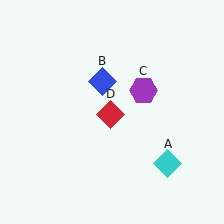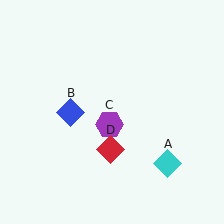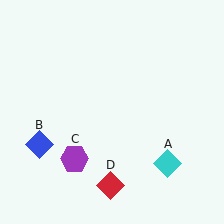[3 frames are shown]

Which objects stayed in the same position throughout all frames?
Cyan diamond (object A) remained stationary.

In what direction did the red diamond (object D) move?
The red diamond (object D) moved down.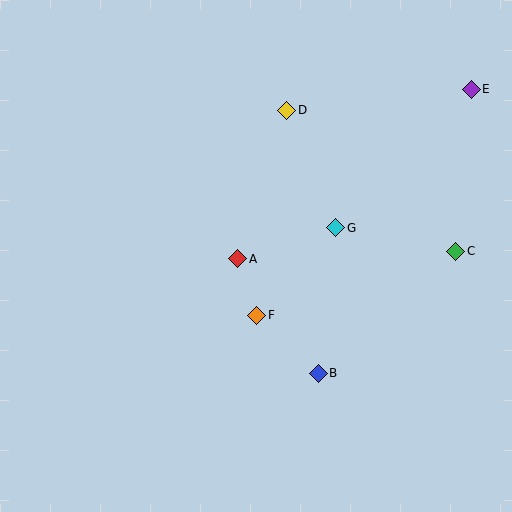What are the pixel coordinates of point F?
Point F is at (257, 315).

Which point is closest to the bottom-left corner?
Point F is closest to the bottom-left corner.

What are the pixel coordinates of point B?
Point B is at (318, 373).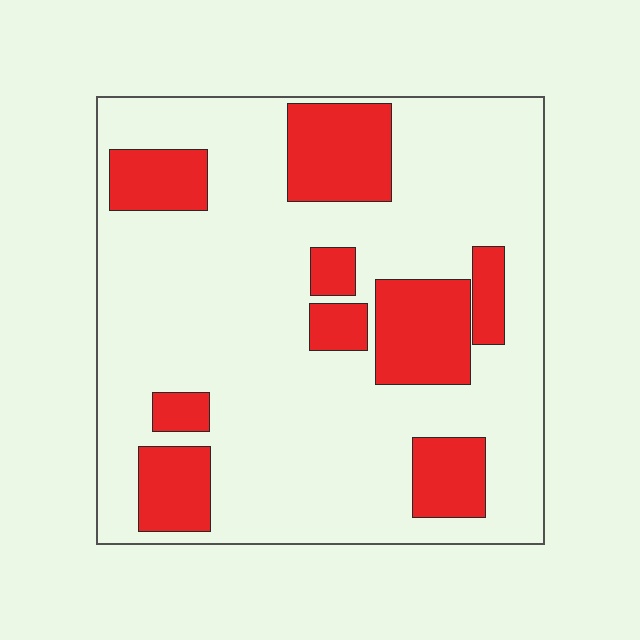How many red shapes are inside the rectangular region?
9.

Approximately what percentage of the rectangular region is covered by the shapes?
Approximately 25%.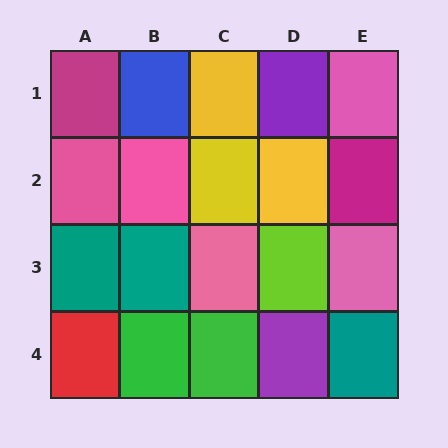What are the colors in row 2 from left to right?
Pink, pink, yellow, yellow, magenta.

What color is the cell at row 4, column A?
Red.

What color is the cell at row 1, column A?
Magenta.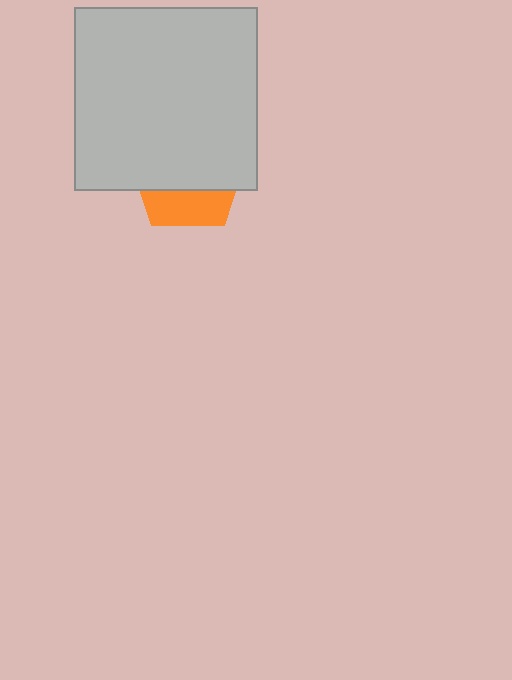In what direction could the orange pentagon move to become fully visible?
The orange pentagon could move down. That would shift it out from behind the light gray square entirely.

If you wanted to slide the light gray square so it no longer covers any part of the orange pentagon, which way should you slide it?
Slide it up — that is the most direct way to separate the two shapes.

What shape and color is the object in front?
The object in front is a light gray square.